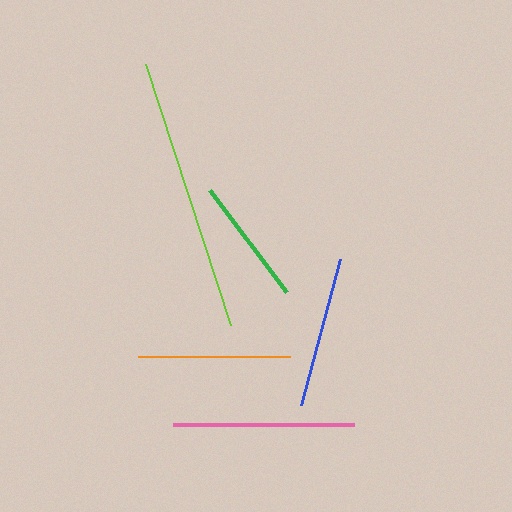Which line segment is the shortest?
The green line is the shortest at approximately 127 pixels.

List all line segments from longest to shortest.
From longest to shortest: lime, pink, orange, blue, green.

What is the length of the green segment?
The green segment is approximately 127 pixels long.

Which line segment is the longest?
The lime line is the longest at approximately 275 pixels.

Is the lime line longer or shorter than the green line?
The lime line is longer than the green line.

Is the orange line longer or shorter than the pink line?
The pink line is longer than the orange line.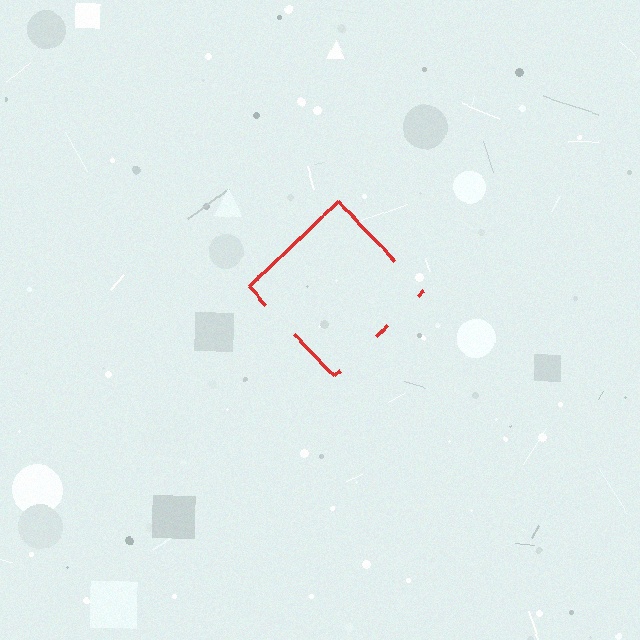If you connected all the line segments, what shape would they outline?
They would outline a diamond.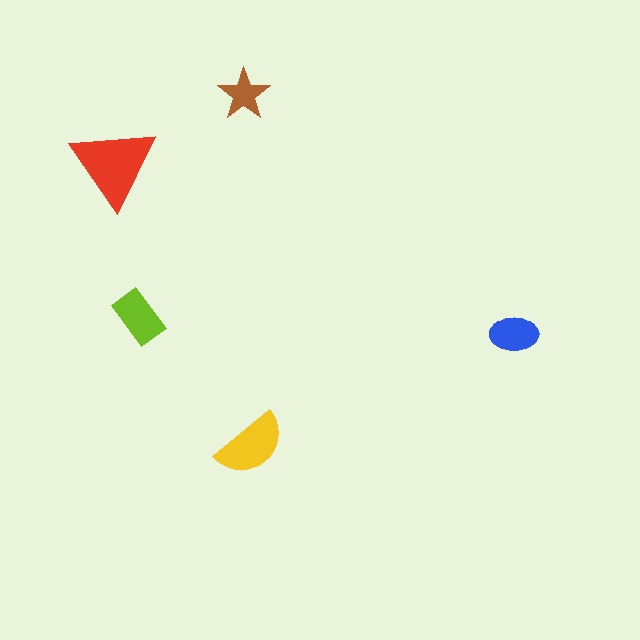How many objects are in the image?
There are 5 objects in the image.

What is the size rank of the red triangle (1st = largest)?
1st.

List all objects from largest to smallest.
The red triangle, the yellow semicircle, the lime rectangle, the blue ellipse, the brown star.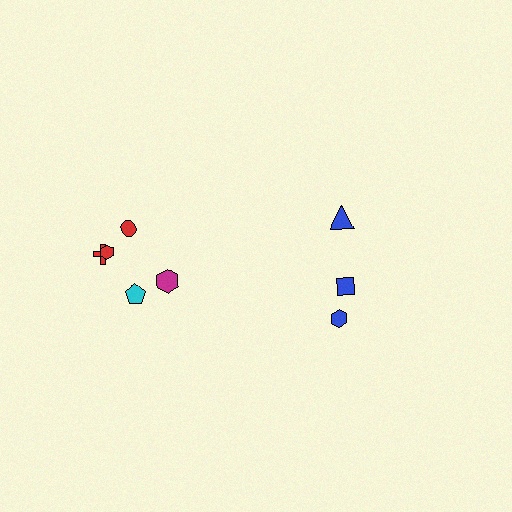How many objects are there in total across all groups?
There are 8 objects.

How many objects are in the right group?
There are 3 objects.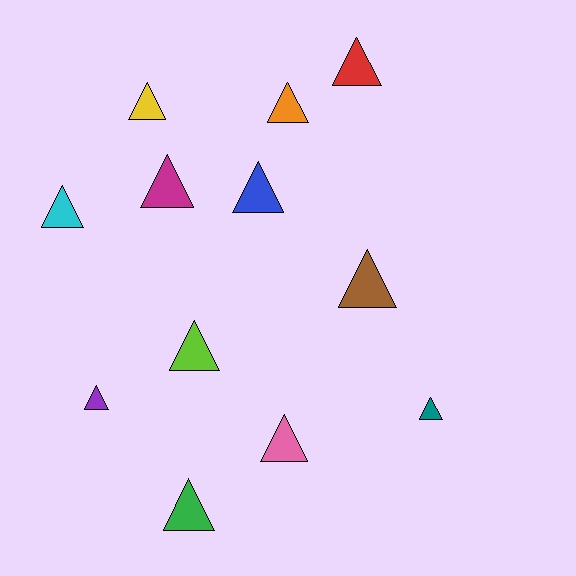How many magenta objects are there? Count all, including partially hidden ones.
There is 1 magenta object.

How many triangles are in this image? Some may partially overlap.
There are 12 triangles.